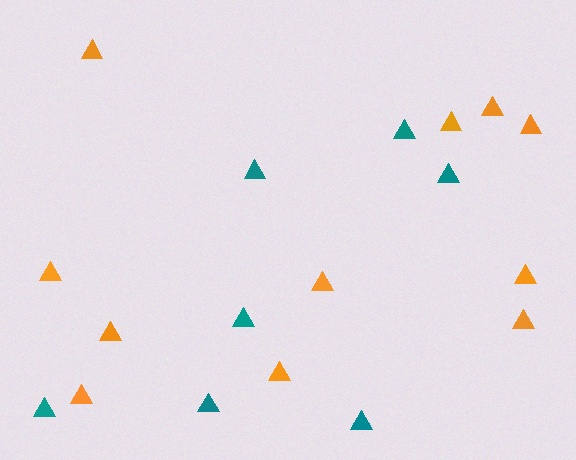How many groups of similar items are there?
There are 2 groups: one group of teal triangles (7) and one group of orange triangles (11).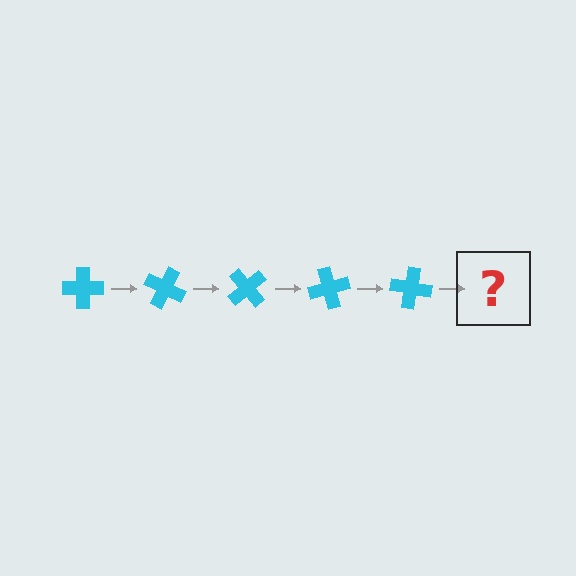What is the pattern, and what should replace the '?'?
The pattern is that the cross rotates 25 degrees each step. The '?' should be a cyan cross rotated 125 degrees.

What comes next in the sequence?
The next element should be a cyan cross rotated 125 degrees.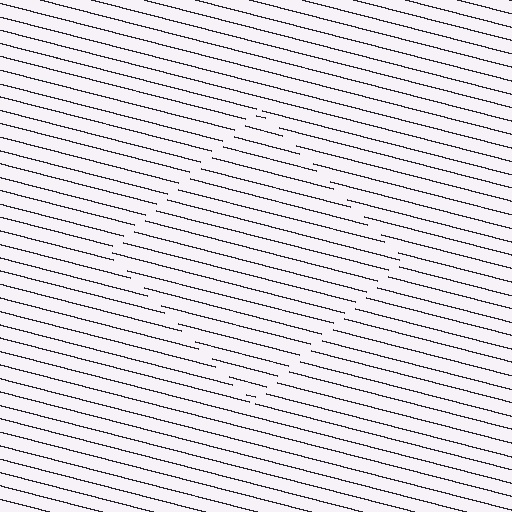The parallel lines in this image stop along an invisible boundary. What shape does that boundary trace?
An illusory square. The interior of the shape contains the same grating, shifted by half a period — the contour is defined by the phase discontinuity where line-ends from the inner and outer gratings abut.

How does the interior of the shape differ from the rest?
The interior of the shape contains the same grating, shifted by half a period — the contour is defined by the phase discontinuity where line-ends from the inner and outer gratings abut.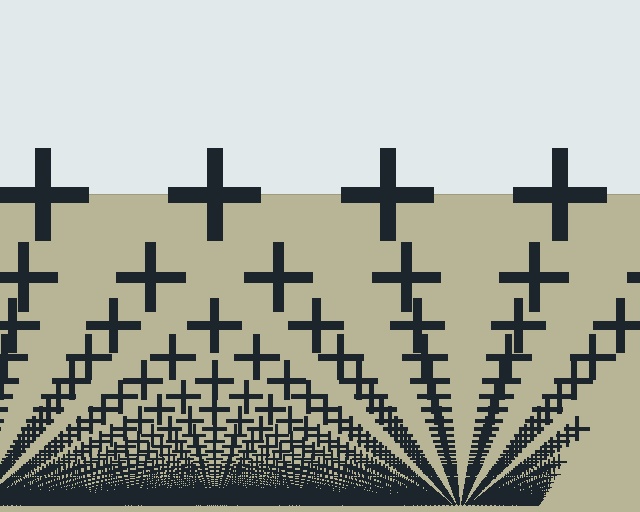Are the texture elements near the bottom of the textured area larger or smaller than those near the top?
Smaller. The gradient is inverted — elements near the bottom are smaller and denser.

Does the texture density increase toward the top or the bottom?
Density increases toward the bottom.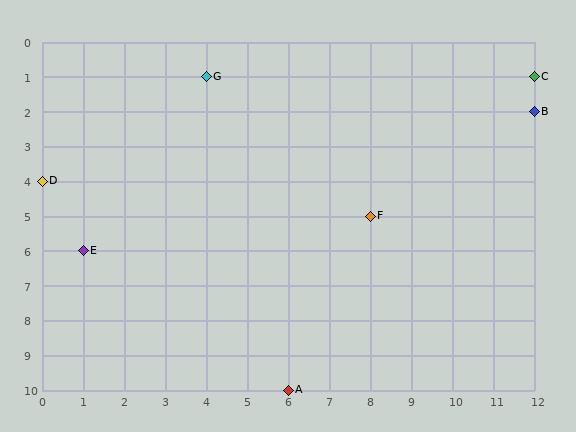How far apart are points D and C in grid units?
Points D and C are 12 columns and 3 rows apart (about 12.4 grid units diagonally).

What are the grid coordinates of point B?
Point B is at grid coordinates (12, 2).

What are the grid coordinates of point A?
Point A is at grid coordinates (6, 10).